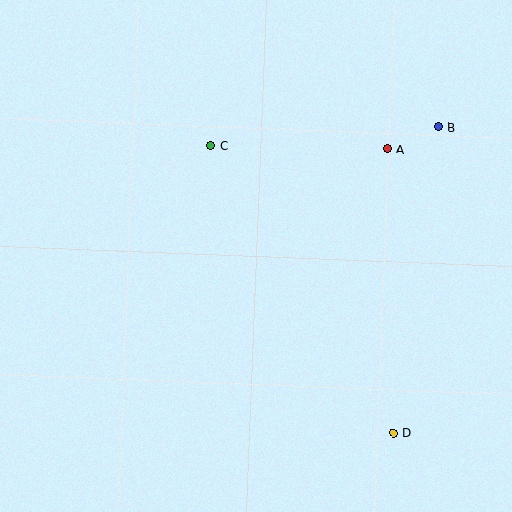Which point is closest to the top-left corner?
Point C is closest to the top-left corner.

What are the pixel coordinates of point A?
Point A is at (387, 149).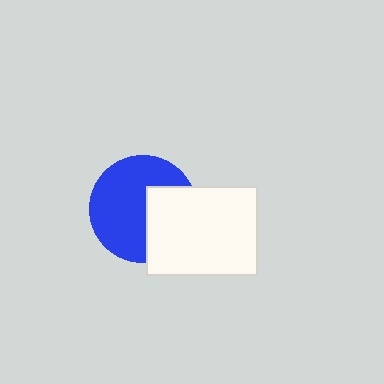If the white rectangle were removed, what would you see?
You would see the complete blue circle.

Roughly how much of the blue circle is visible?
About half of it is visible (roughly 64%).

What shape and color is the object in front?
The object in front is a white rectangle.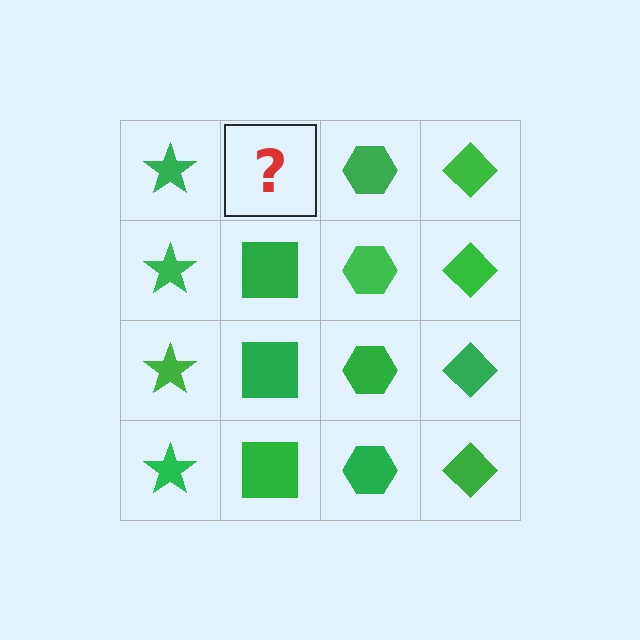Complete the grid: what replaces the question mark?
The question mark should be replaced with a green square.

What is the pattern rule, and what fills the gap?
The rule is that each column has a consistent shape. The gap should be filled with a green square.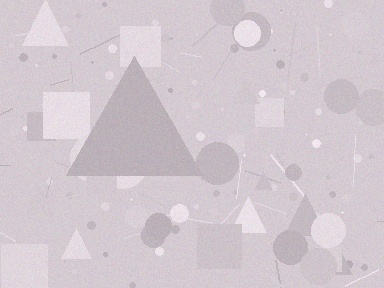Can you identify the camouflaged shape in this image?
The camouflaged shape is a triangle.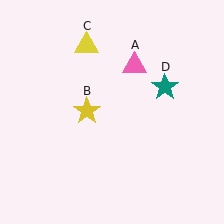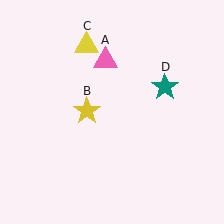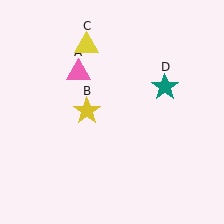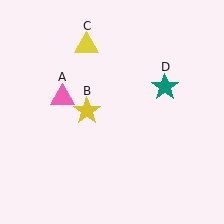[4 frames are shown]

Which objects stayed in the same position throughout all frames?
Yellow star (object B) and yellow triangle (object C) and teal star (object D) remained stationary.